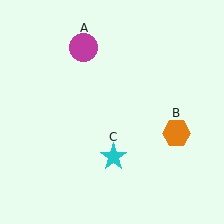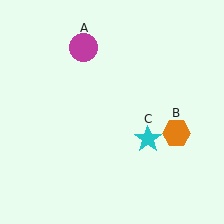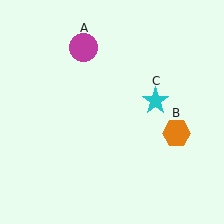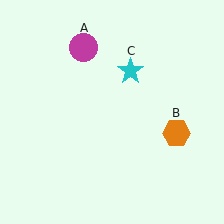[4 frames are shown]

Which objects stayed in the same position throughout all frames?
Magenta circle (object A) and orange hexagon (object B) remained stationary.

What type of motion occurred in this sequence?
The cyan star (object C) rotated counterclockwise around the center of the scene.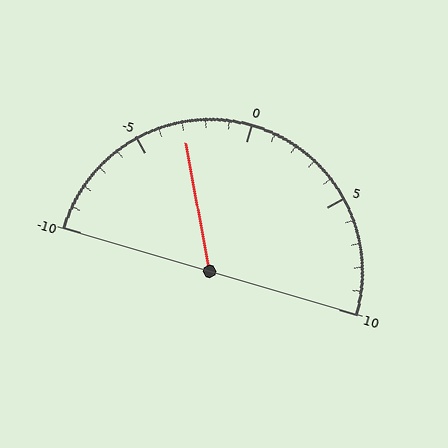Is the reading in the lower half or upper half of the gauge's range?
The reading is in the lower half of the range (-10 to 10).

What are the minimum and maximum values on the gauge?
The gauge ranges from -10 to 10.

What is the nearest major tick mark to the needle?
The nearest major tick mark is -5.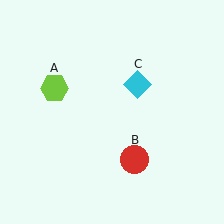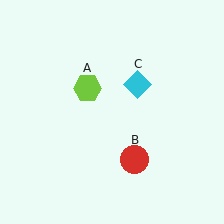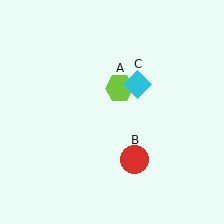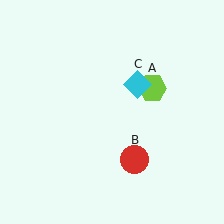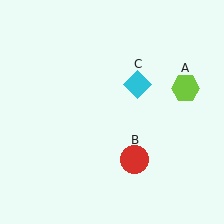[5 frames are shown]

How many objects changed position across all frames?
1 object changed position: lime hexagon (object A).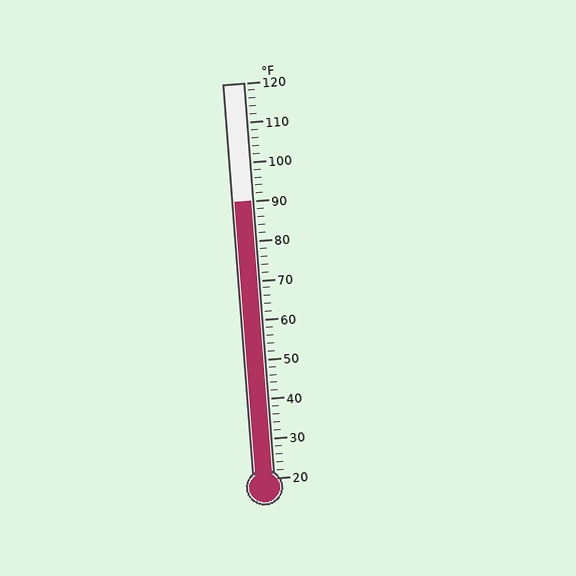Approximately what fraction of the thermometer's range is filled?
The thermometer is filled to approximately 70% of its range.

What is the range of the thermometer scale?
The thermometer scale ranges from 20°F to 120°F.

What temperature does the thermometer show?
The thermometer shows approximately 90°F.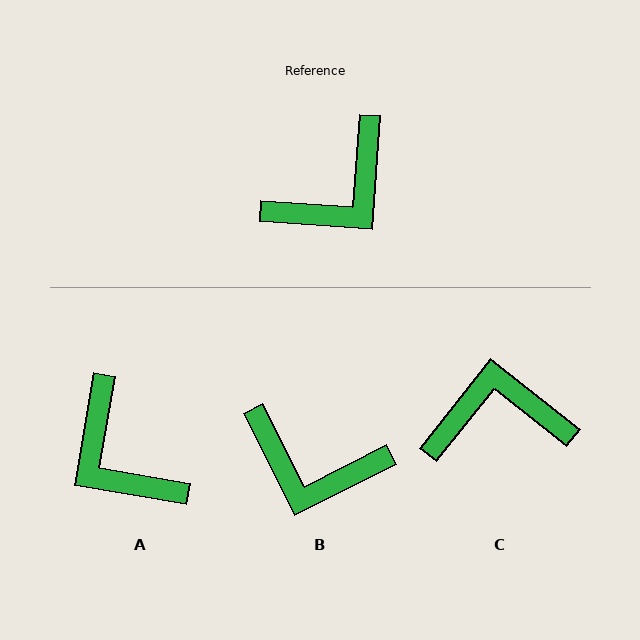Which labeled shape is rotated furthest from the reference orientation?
C, about 146 degrees away.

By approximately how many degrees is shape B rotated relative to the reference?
Approximately 59 degrees clockwise.